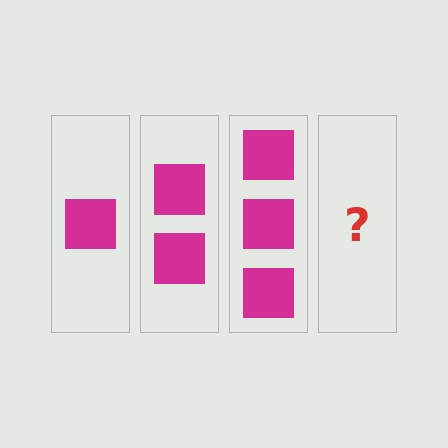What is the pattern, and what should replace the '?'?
The pattern is that each step adds one more square. The '?' should be 4 squares.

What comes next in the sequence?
The next element should be 4 squares.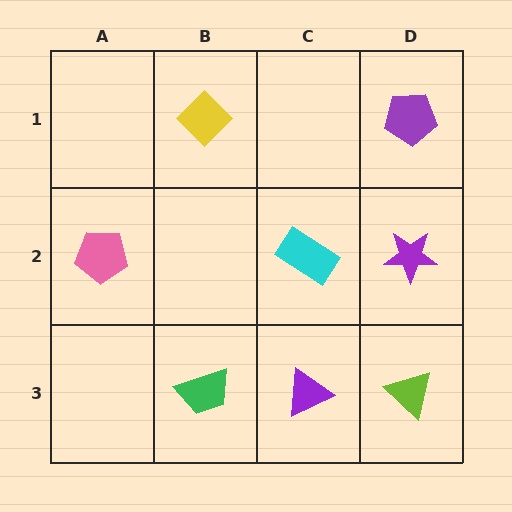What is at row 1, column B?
A yellow diamond.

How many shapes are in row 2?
3 shapes.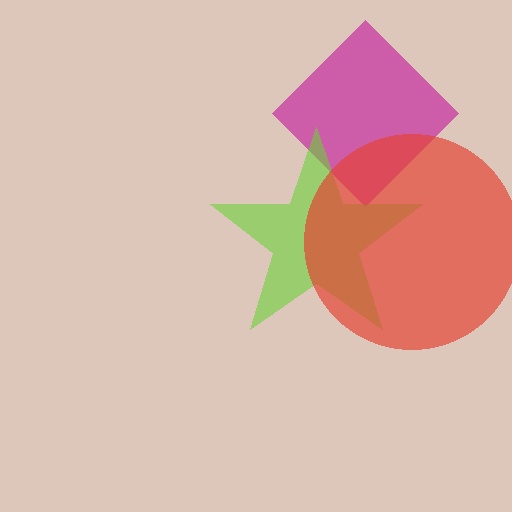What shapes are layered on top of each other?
The layered shapes are: a magenta diamond, a lime star, a red circle.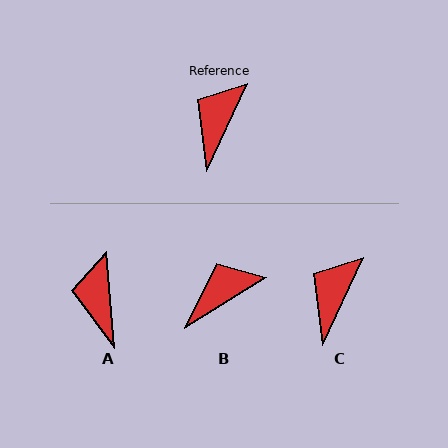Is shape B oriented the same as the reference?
No, it is off by about 33 degrees.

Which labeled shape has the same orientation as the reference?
C.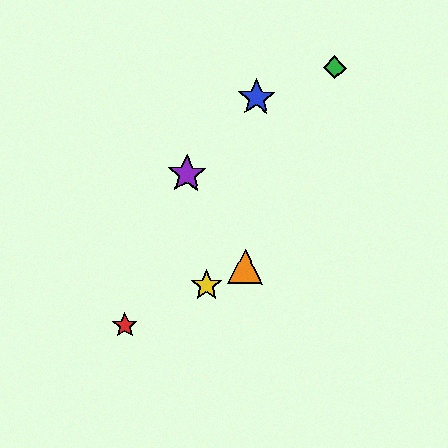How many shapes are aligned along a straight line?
3 shapes (the red star, the yellow star, the orange triangle) are aligned along a straight line.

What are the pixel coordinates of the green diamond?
The green diamond is at (335, 68).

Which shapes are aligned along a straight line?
The red star, the yellow star, the orange triangle are aligned along a straight line.